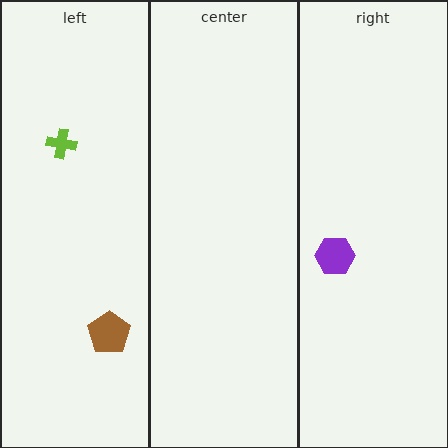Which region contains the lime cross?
The left region.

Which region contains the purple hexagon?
The right region.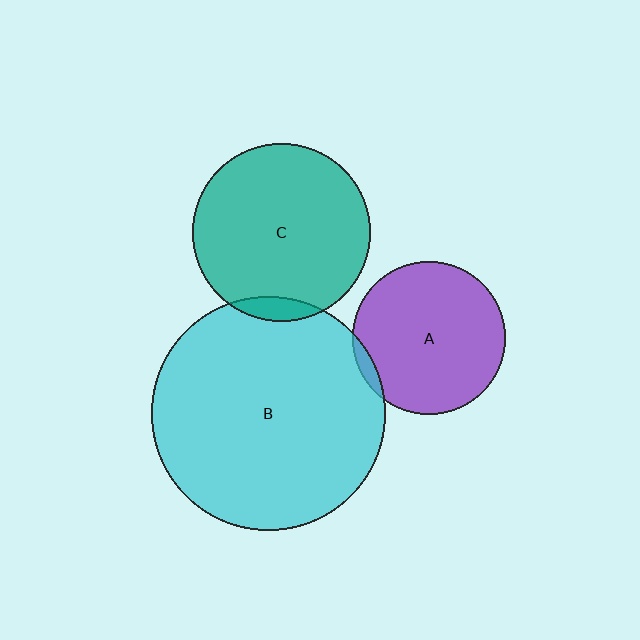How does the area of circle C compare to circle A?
Approximately 1.4 times.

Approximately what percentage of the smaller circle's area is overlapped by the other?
Approximately 5%.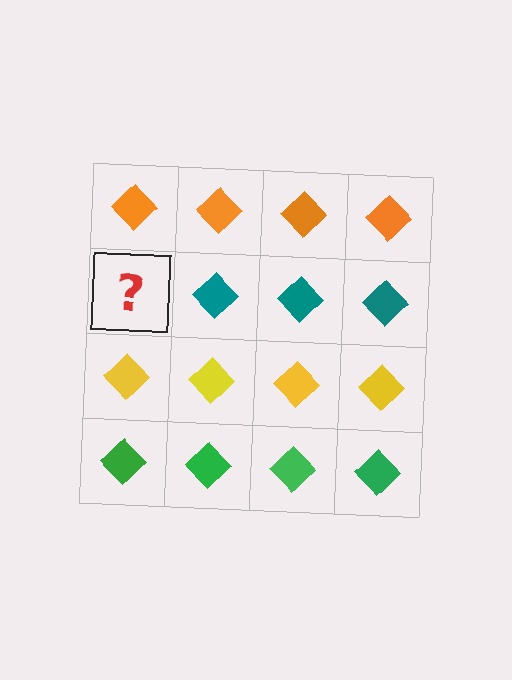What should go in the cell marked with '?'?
The missing cell should contain a teal diamond.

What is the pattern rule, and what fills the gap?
The rule is that each row has a consistent color. The gap should be filled with a teal diamond.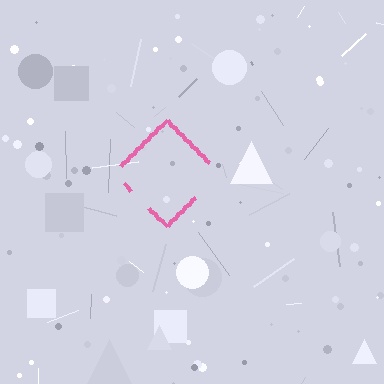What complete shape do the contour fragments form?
The contour fragments form a diamond.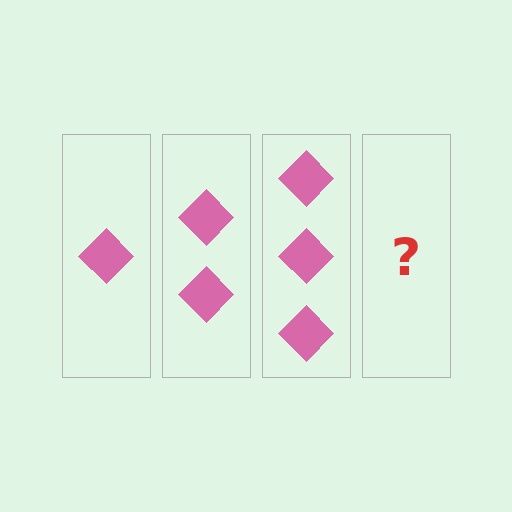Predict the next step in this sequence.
The next step is 4 diamonds.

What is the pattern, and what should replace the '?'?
The pattern is that each step adds one more diamond. The '?' should be 4 diamonds.